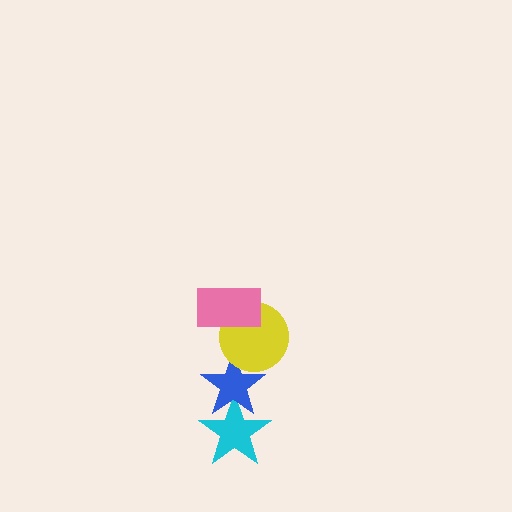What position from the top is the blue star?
The blue star is 3rd from the top.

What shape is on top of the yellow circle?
The pink rectangle is on top of the yellow circle.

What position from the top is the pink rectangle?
The pink rectangle is 1st from the top.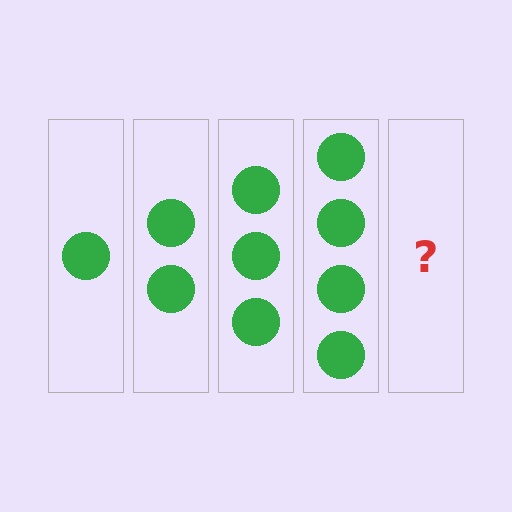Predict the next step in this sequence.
The next step is 5 circles.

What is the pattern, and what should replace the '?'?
The pattern is that each step adds one more circle. The '?' should be 5 circles.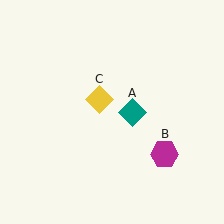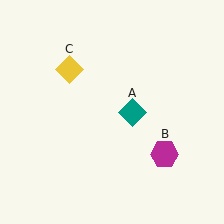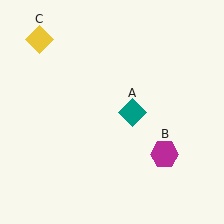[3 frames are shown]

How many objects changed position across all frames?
1 object changed position: yellow diamond (object C).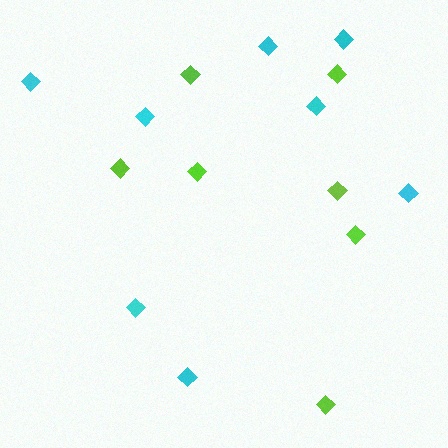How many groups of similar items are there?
There are 2 groups: one group of cyan diamonds (8) and one group of lime diamonds (7).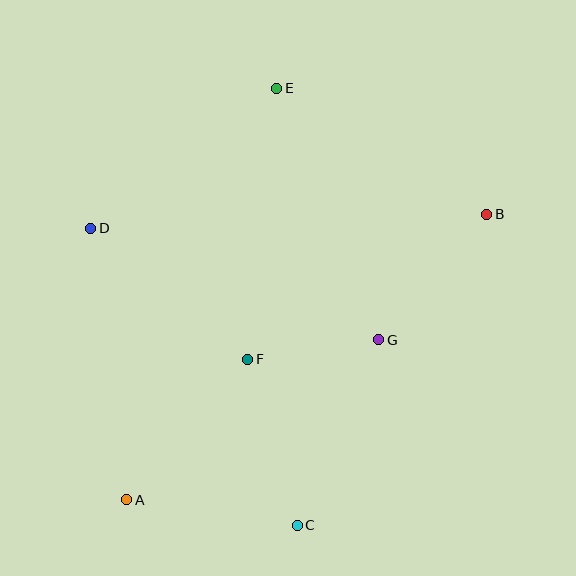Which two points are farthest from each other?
Points A and B are farthest from each other.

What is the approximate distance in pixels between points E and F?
The distance between E and F is approximately 272 pixels.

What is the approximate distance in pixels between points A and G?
The distance between A and G is approximately 299 pixels.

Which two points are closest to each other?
Points F and G are closest to each other.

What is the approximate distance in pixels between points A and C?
The distance between A and C is approximately 172 pixels.